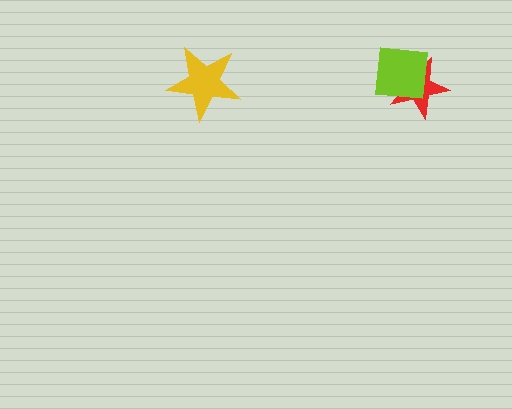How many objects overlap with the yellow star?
0 objects overlap with the yellow star.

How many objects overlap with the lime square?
1 object overlaps with the lime square.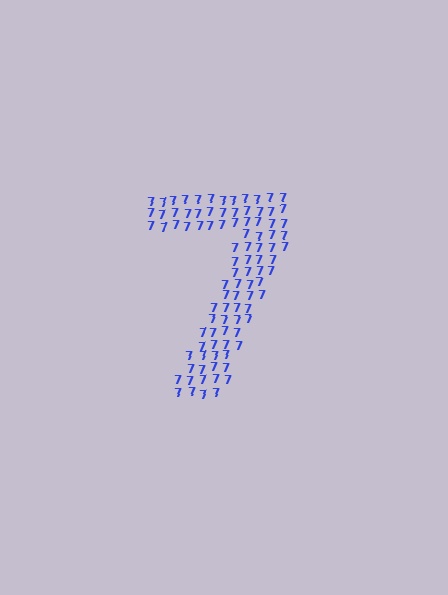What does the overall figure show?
The overall figure shows the digit 7.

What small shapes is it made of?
It is made of small digit 7's.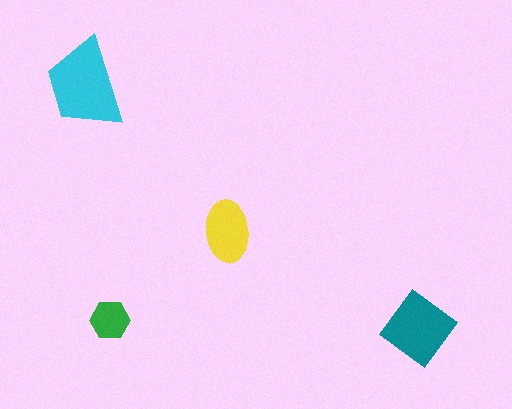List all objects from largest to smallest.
The cyan trapezoid, the teal diamond, the yellow ellipse, the green hexagon.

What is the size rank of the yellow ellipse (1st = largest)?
3rd.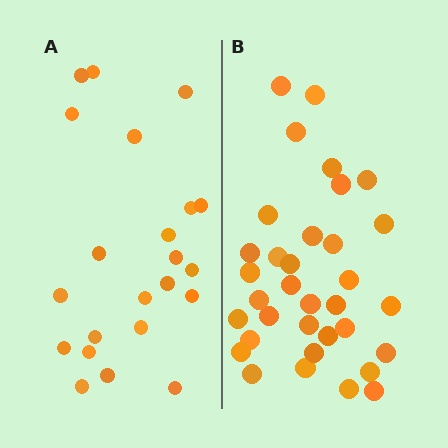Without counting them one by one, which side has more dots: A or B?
Region B (the right region) has more dots.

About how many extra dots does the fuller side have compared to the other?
Region B has roughly 12 or so more dots than region A.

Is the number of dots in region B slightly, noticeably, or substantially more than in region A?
Region B has substantially more. The ratio is roughly 1.5 to 1.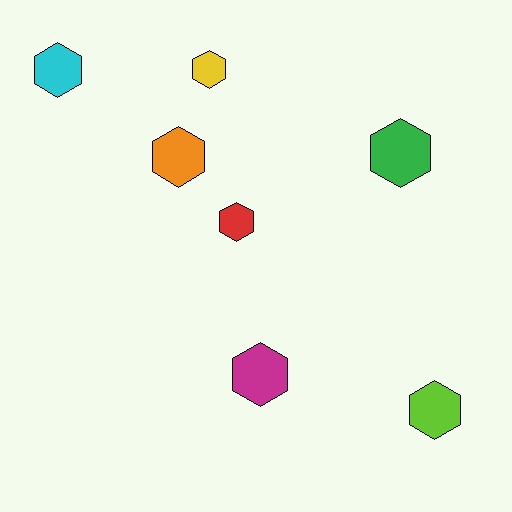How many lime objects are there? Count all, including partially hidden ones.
There is 1 lime object.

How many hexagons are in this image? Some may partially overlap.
There are 7 hexagons.